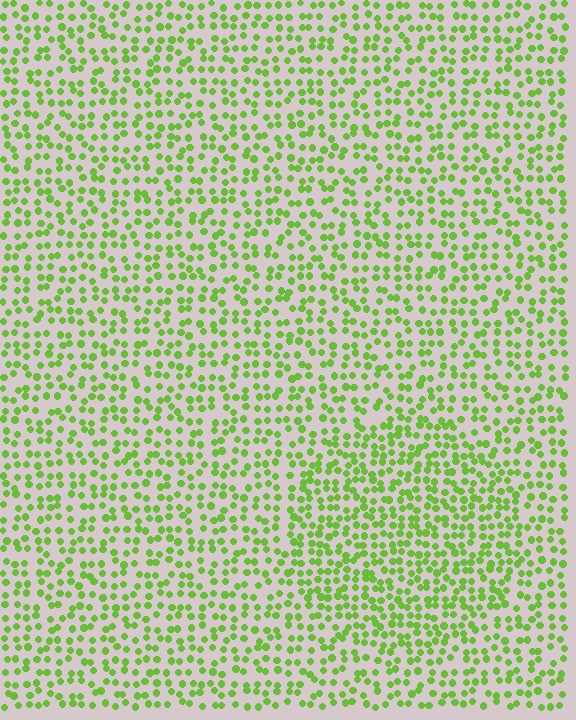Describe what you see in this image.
The image contains small lime elements arranged at two different densities. A circle-shaped region is visible where the elements are more densely packed than the surrounding area.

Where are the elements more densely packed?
The elements are more densely packed inside the circle boundary.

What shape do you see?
I see a circle.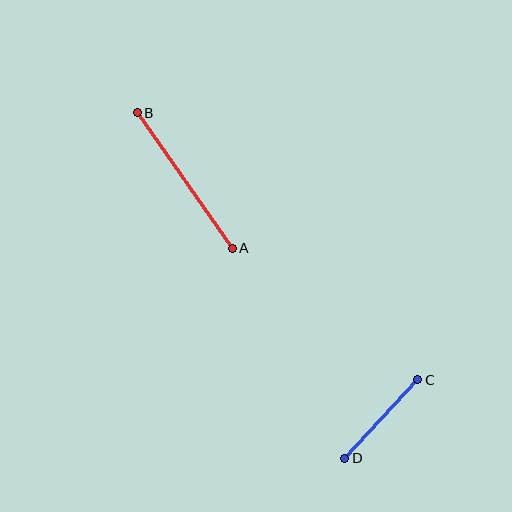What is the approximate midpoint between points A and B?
The midpoint is at approximately (185, 180) pixels.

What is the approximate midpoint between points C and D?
The midpoint is at approximately (381, 419) pixels.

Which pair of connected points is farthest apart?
Points A and B are farthest apart.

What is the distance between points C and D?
The distance is approximately 107 pixels.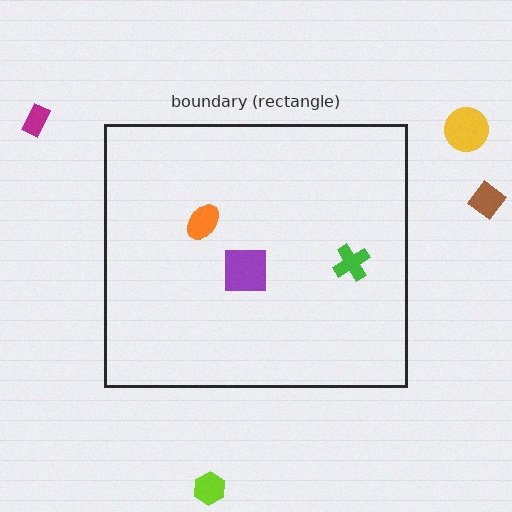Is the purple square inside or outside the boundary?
Inside.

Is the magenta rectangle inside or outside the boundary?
Outside.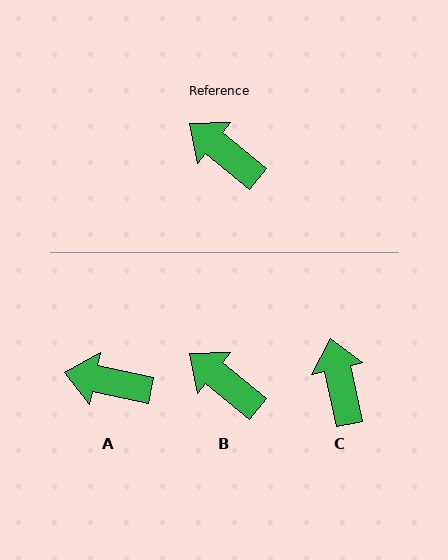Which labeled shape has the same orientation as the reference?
B.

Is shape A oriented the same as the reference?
No, it is off by about 27 degrees.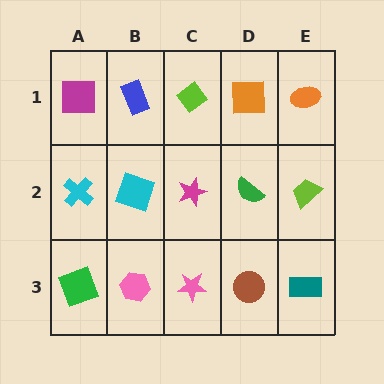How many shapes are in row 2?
5 shapes.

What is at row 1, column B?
A blue rectangle.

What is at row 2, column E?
A lime trapezoid.